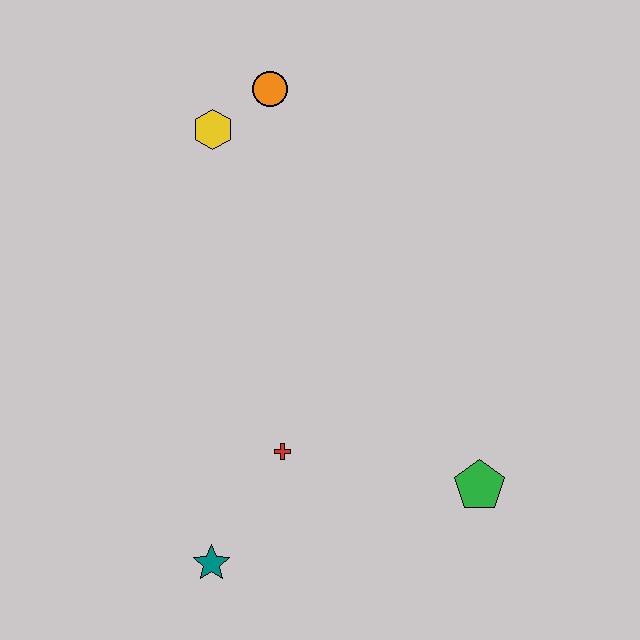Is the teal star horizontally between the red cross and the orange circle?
No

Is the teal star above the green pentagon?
No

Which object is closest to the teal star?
The red cross is closest to the teal star.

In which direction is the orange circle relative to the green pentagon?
The orange circle is above the green pentagon.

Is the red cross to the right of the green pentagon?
No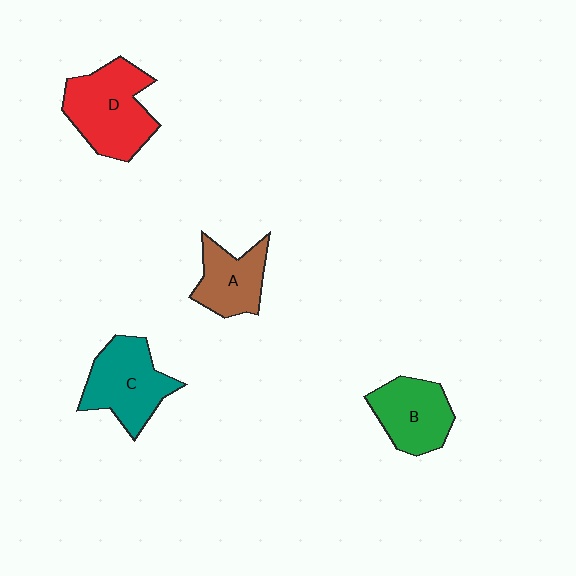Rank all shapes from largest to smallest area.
From largest to smallest: D (red), C (teal), B (green), A (brown).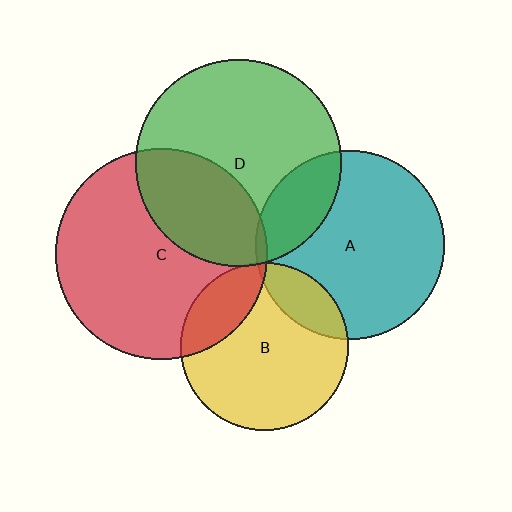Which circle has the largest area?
Circle C (red).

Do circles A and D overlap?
Yes.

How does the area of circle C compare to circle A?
Approximately 1.3 times.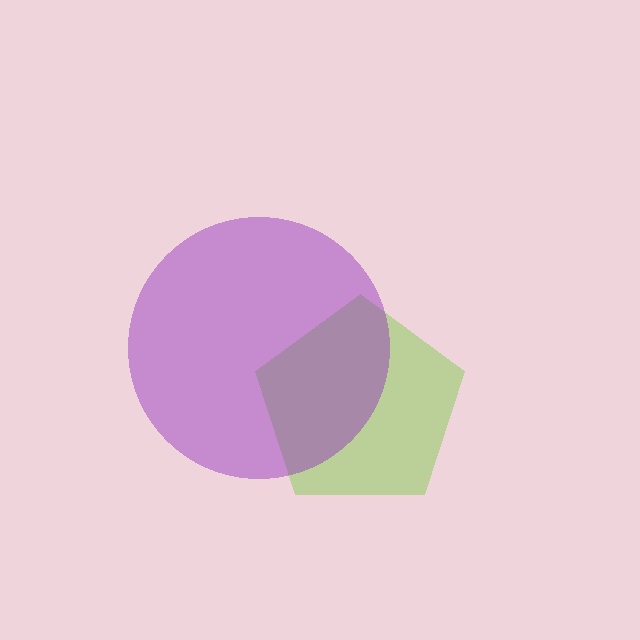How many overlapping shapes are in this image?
There are 2 overlapping shapes in the image.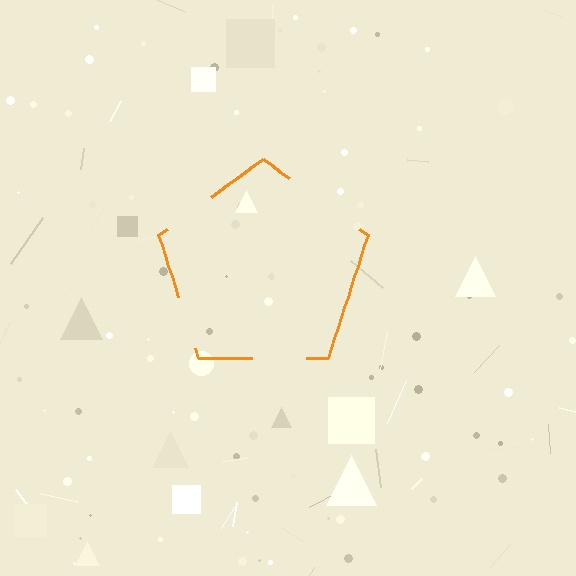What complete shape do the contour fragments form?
The contour fragments form a pentagon.